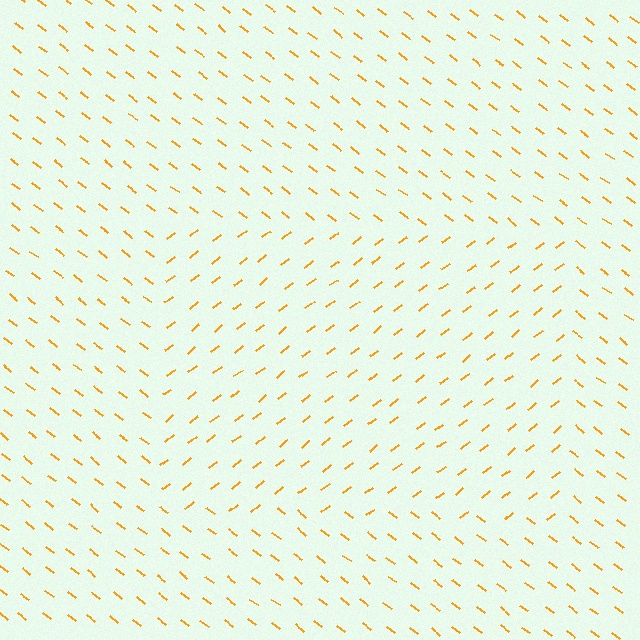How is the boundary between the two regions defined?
The boundary is defined purely by a change in line orientation (approximately 75 degrees difference). All lines are the same color and thickness.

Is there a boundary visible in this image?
Yes, there is a texture boundary formed by a change in line orientation.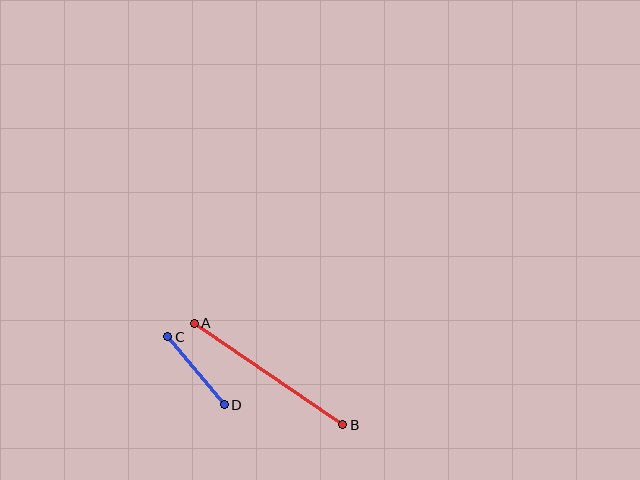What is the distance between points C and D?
The distance is approximately 89 pixels.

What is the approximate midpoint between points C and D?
The midpoint is at approximately (196, 371) pixels.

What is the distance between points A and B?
The distance is approximately 180 pixels.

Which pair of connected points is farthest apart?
Points A and B are farthest apart.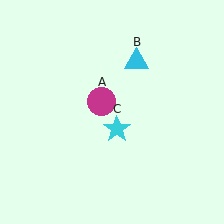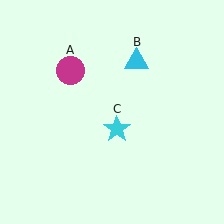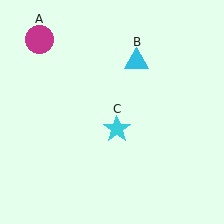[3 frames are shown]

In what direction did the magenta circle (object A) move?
The magenta circle (object A) moved up and to the left.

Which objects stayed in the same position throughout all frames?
Cyan triangle (object B) and cyan star (object C) remained stationary.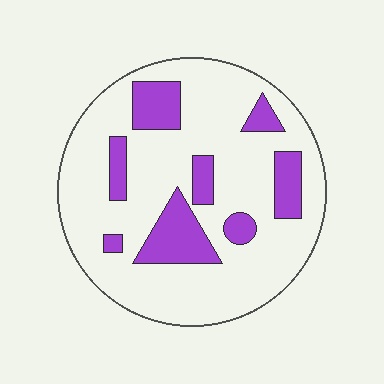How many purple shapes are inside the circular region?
8.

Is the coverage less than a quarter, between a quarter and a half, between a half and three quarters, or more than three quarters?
Less than a quarter.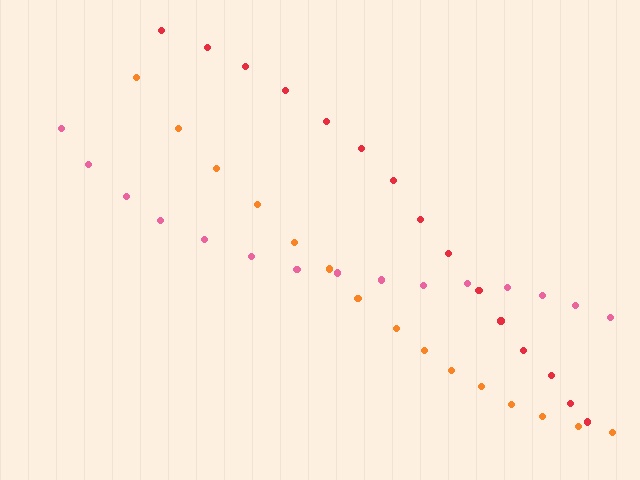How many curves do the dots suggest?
There are 3 distinct paths.